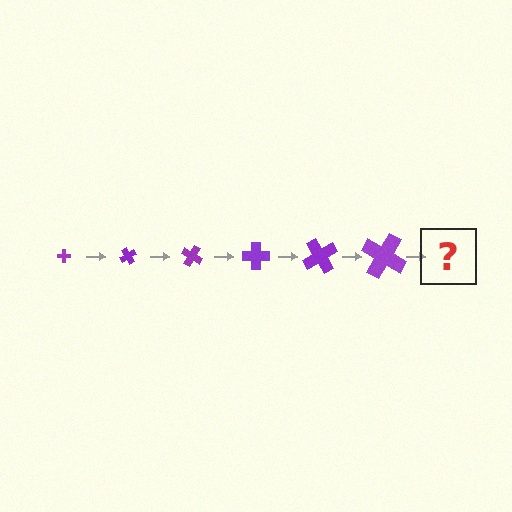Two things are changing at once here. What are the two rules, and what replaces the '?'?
The two rules are that the cross grows larger each step and it rotates 60 degrees each step. The '?' should be a cross, larger than the previous one and rotated 360 degrees from the start.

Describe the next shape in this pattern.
It should be a cross, larger than the previous one and rotated 360 degrees from the start.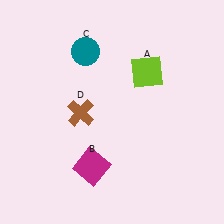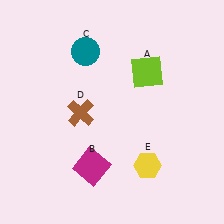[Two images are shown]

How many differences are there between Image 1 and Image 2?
There is 1 difference between the two images.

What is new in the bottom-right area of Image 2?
A yellow hexagon (E) was added in the bottom-right area of Image 2.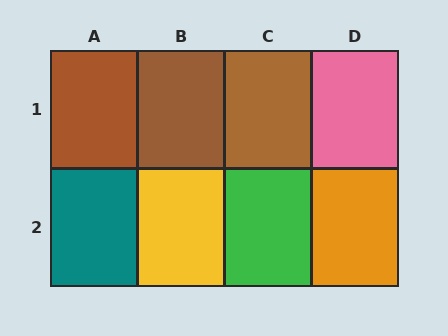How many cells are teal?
1 cell is teal.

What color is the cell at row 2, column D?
Orange.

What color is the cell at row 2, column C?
Green.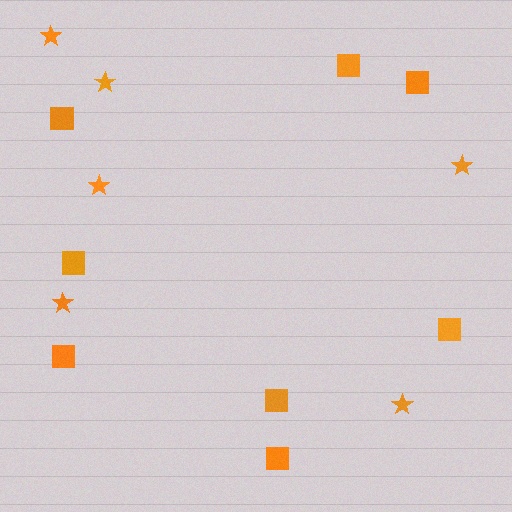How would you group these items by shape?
There are 2 groups: one group of stars (6) and one group of squares (8).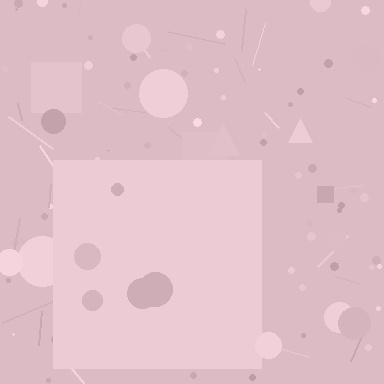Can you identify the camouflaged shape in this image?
The camouflaged shape is a square.